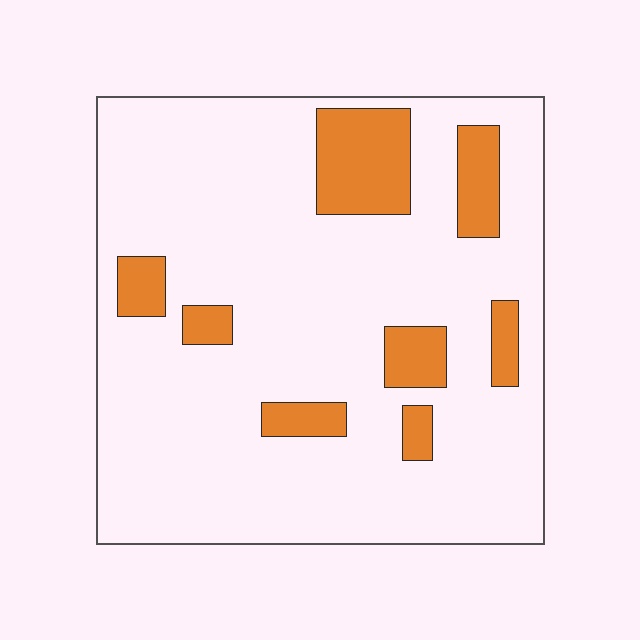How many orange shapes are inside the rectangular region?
8.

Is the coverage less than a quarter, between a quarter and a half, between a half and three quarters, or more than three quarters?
Less than a quarter.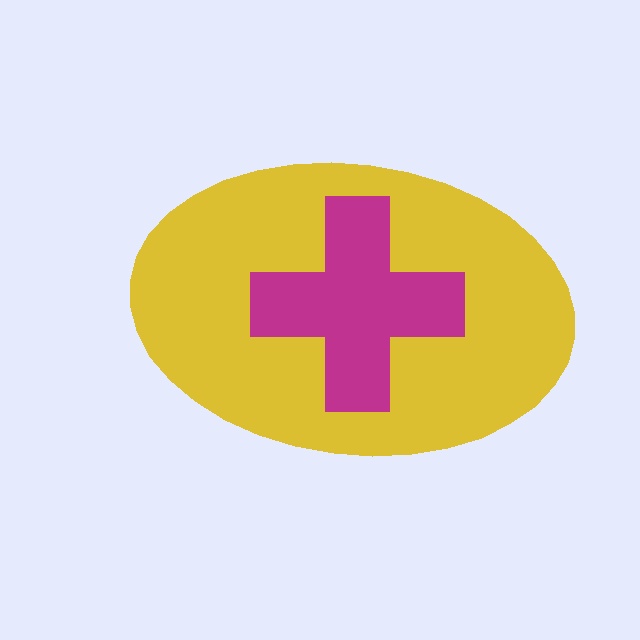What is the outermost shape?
The yellow ellipse.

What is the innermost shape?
The magenta cross.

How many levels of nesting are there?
2.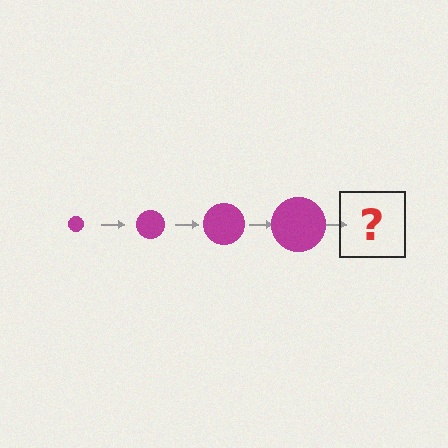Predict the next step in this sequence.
The next step is a magenta circle, larger than the previous one.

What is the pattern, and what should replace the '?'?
The pattern is that the circle gets progressively larger each step. The '?' should be a magenta circle, larger than the previous one.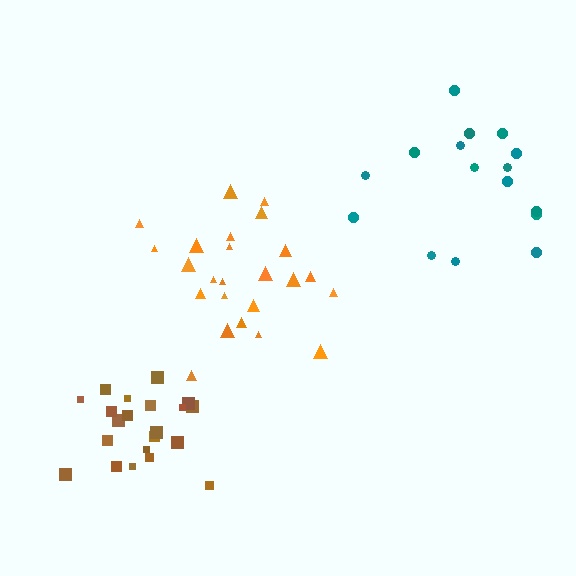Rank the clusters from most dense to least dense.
brown, orange, teal.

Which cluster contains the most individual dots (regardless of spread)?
Orange (24).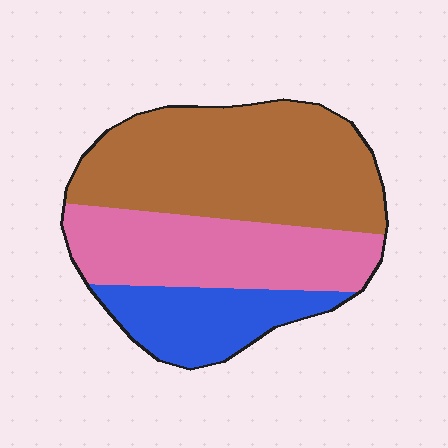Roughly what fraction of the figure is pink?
Pink covers about 30% of the figure.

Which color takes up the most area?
Brown, at roughly 50%.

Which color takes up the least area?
Blue, at roughly 20%.